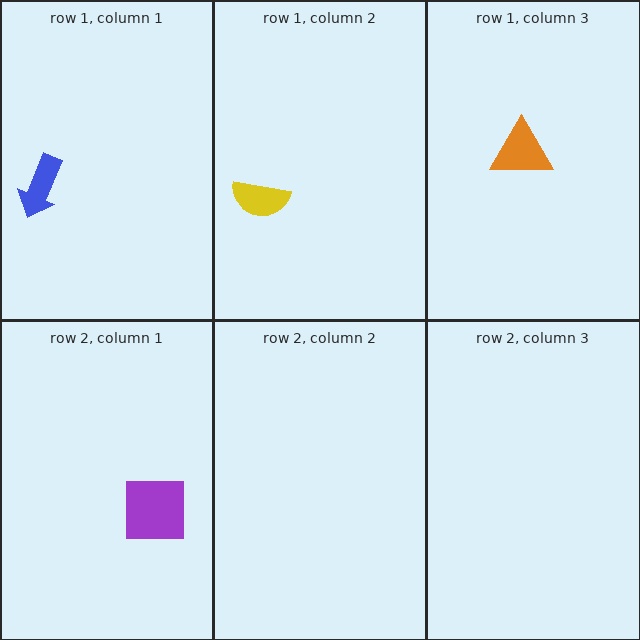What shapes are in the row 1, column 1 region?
The blue arrow.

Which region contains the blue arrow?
The row 1, column 1 region.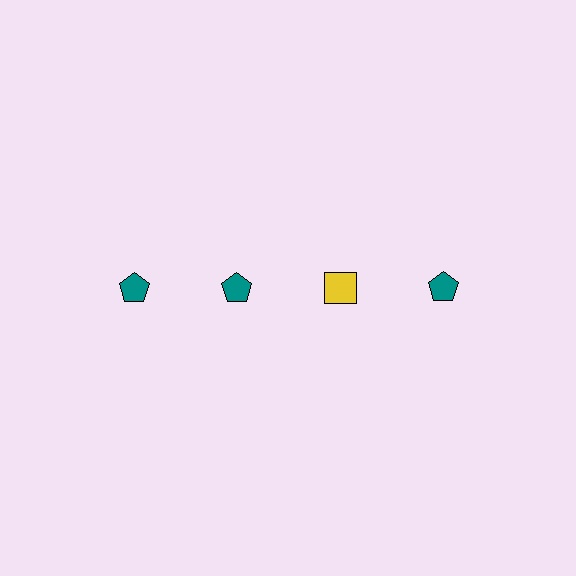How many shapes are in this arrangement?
There are 4 shapes arranged in a grid pattern.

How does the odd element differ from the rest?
It differs in both color (yellow instead of teal) and shape (square instead of pentagon).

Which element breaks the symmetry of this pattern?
The yellow square in the top row, center column breaks the symmetry. All other shapes are teal pentagons.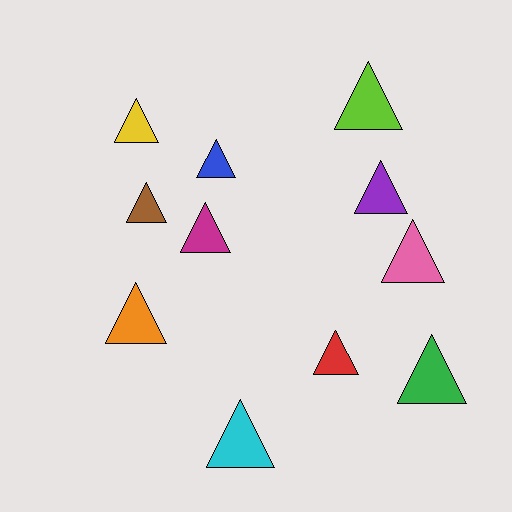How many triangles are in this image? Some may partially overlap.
There are 11 triangles.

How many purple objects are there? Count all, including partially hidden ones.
There is 1 purple object.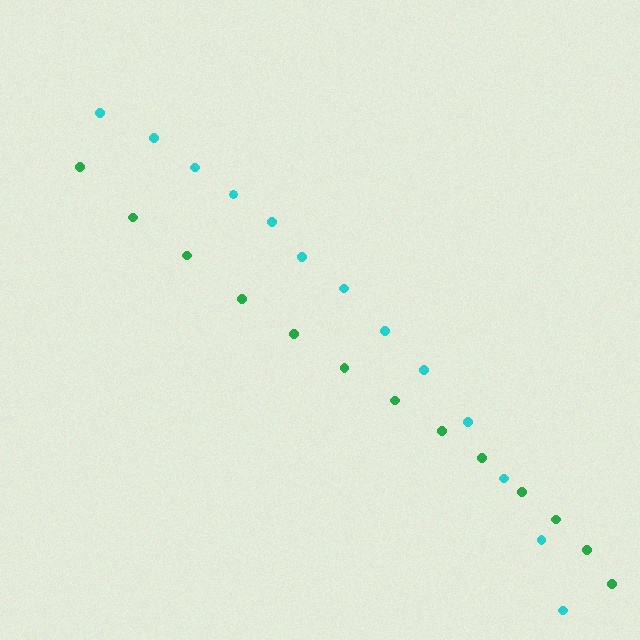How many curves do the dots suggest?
There are 2 distinct paths.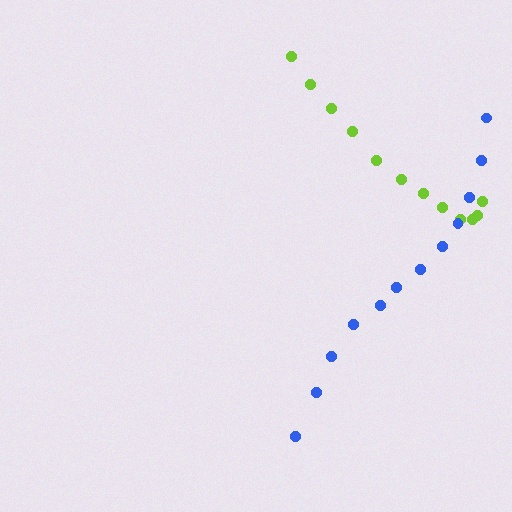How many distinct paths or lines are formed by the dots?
There are 2 distinct paths.